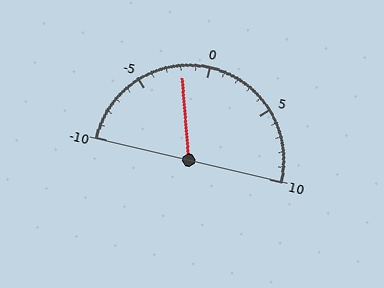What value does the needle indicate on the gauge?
The needle indicates approximately -2.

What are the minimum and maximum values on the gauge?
The gauge ranges from -10 to 10.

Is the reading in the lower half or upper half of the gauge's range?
The reading is in the lower half of the range (-10 to 10).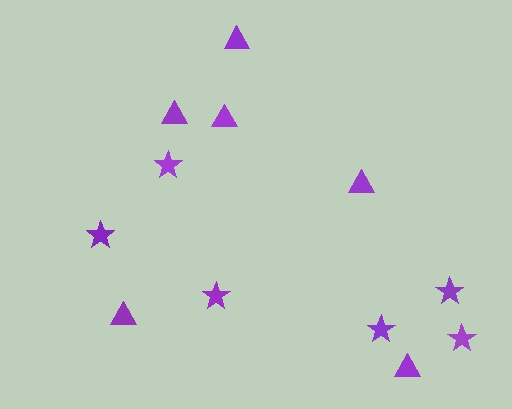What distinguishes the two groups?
There are 2 groups: one group of triangles (6) and one group of stars (6).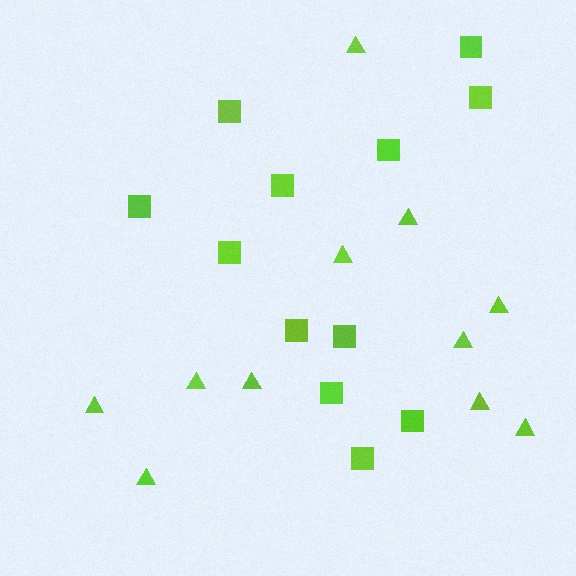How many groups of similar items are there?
There are 2 groups: one group of squares (12) and one group of triangles (11).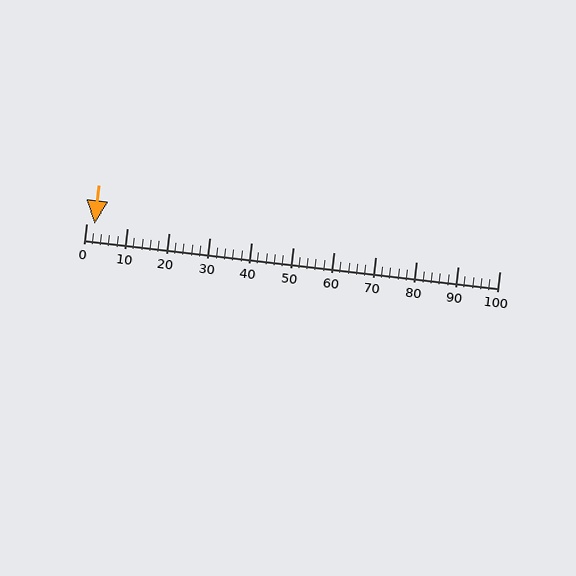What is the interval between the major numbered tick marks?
The major tick marks are spaced 10 units apart.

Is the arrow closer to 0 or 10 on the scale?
The arrow is closer to 0.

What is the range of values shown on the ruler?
The ruler shows values from 0 to 100.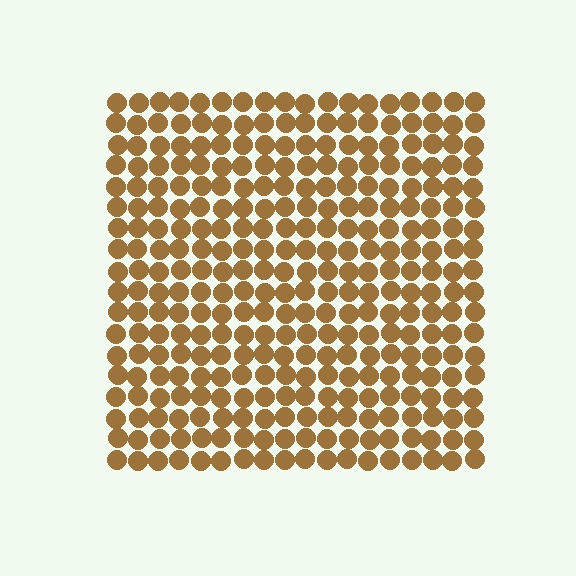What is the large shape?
The large shape is a square.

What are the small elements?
The small elements are circles.